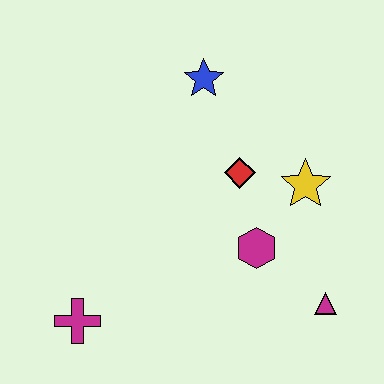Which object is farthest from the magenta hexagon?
The magenta cross is farthest from the magenta hexagon.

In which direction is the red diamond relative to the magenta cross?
The red diamond is to the right of the magenta cross.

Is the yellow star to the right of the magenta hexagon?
Yes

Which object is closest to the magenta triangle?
The magenta hexagon is closest to the magenta triangle.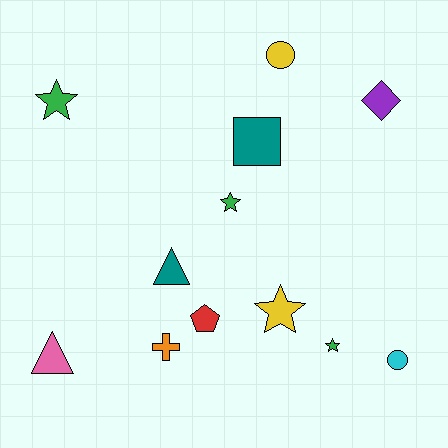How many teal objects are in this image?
There are 2 teal objects.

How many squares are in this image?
There is 1 square.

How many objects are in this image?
There are 12 objects.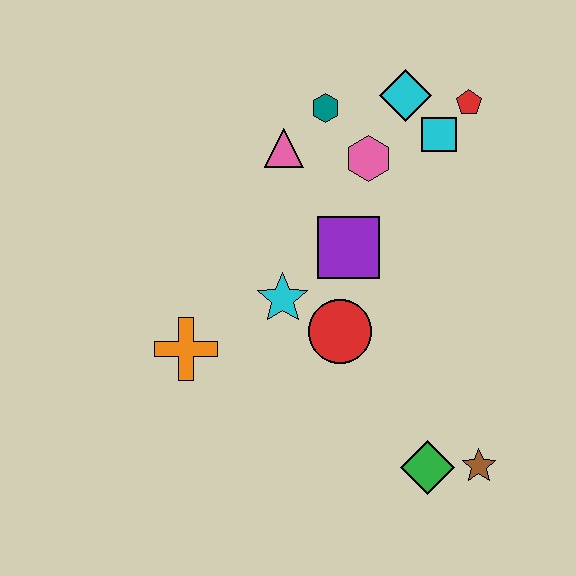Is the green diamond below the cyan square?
Yes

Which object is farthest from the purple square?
The brown star is farthest from the purple square.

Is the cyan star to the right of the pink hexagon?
No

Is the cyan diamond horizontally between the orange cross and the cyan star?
No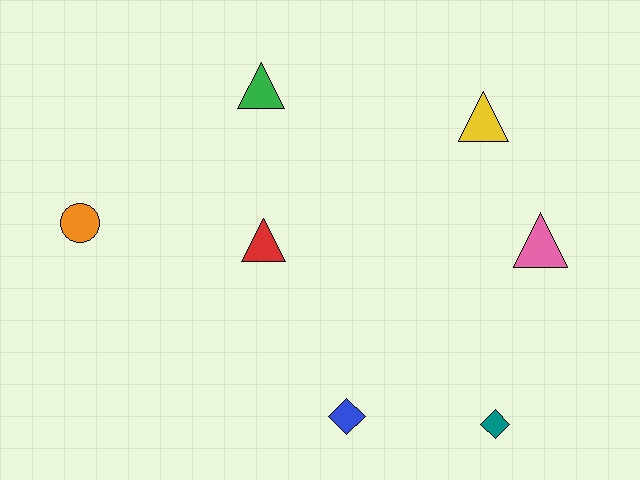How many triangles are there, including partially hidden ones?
There are 4 triangles.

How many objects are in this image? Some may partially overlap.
There are 7 objects.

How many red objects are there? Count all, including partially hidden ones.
There is 1 red object.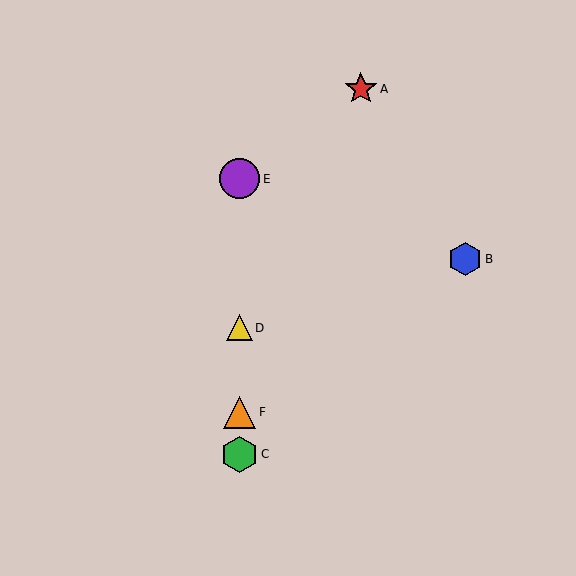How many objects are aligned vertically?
4 objects (C, D, E, F) are aligned vertically.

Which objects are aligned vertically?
Objects C, D, E, F are aligned vertically.